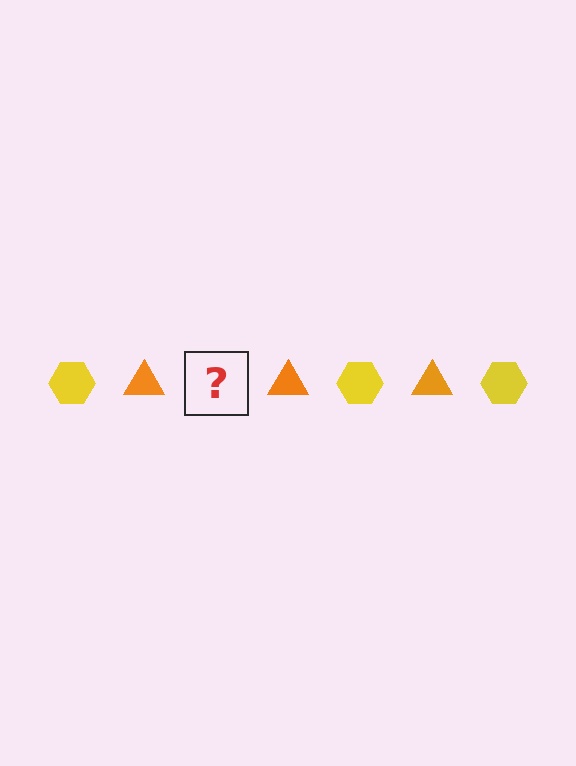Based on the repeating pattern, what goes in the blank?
The blank should be a yellow hexagon.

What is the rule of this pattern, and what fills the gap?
The rule is that the pattern alternates between yellow hexagon and orange triangle. The gap should be filled with a yellow hexagon.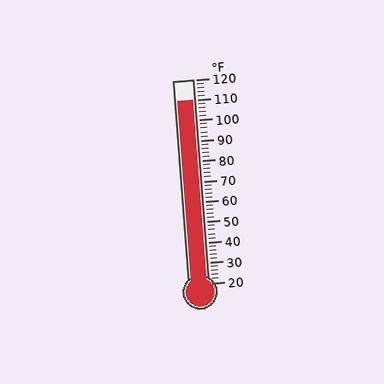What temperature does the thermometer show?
The thermometer shows approximately 110°F.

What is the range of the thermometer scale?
The thermometer scale ranges from 20°F to 120°F.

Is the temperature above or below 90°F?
The temperature is above 90°F.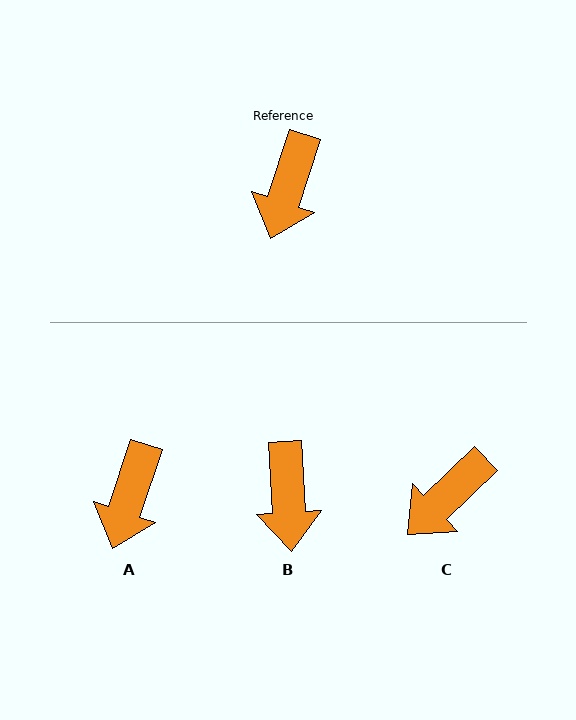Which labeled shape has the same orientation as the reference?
A.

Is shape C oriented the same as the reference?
No, it is off by about 28 degrees.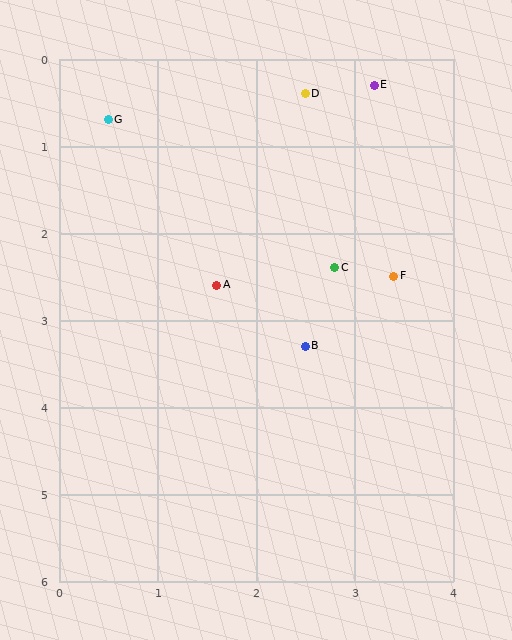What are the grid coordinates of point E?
Point E is at approximately (3.2, 0.3).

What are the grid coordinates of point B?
Point B is at approximately (2.5, 3.3).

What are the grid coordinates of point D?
Point D is at approximately (2.5, 0.4).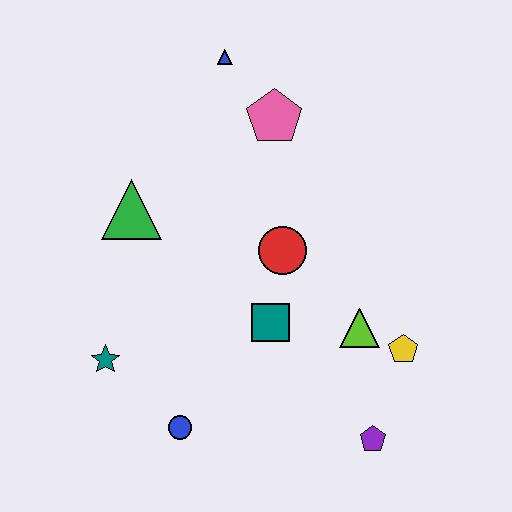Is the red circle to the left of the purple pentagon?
Yes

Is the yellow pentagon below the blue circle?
No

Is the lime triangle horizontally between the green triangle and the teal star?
No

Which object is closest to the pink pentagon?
The blue triangle is closest to the pink pentagon.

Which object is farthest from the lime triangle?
The blue triangle is farthest from the lime triangle.